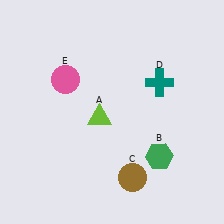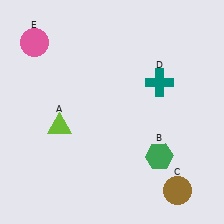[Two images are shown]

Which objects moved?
The objects that moved are: the lime triangle (A), the brown circle (C), the pink circle (E).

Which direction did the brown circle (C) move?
The brown circle (C) moved right.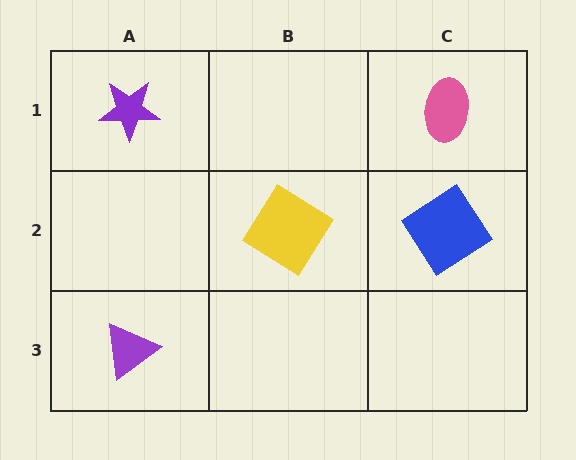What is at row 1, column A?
A purple star.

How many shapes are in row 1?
2 shapes.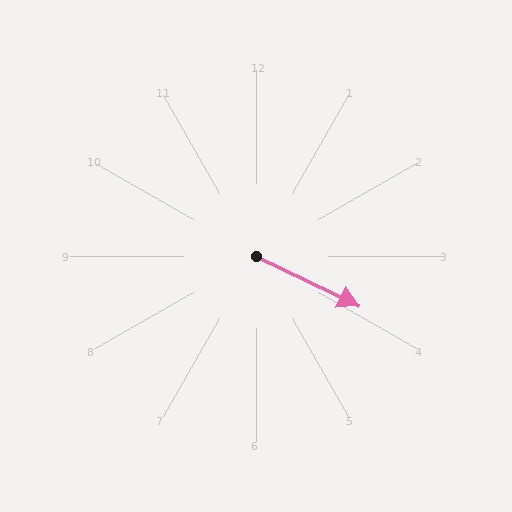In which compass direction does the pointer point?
Southeast.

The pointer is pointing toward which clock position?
Roughly 4 o'clock.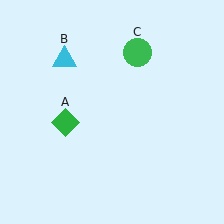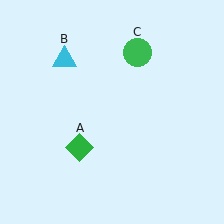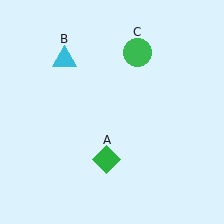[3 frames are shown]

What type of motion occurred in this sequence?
The green diamond (object A) rotated counterclockwise around the center of the scene.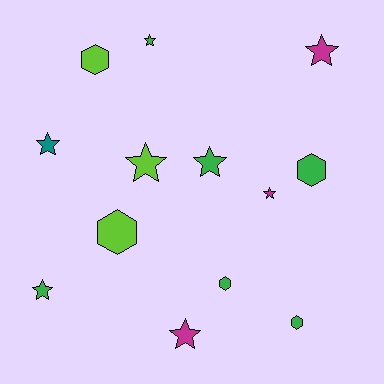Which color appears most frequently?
Green, with 6 objects.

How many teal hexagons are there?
There are no teal hexagons.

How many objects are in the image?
There are 13 objects.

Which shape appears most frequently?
Star, with 8 objects.